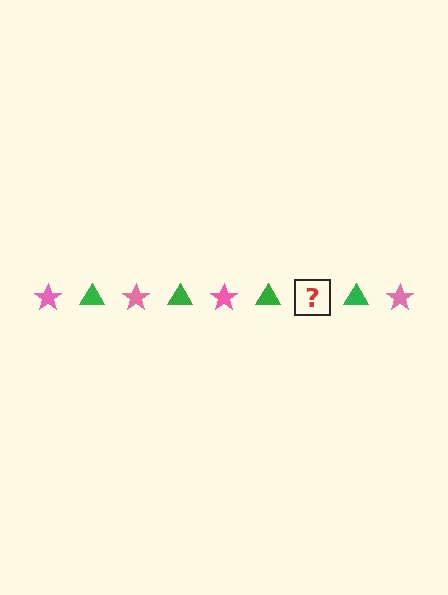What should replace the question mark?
The question mark should be replaced with a pink star.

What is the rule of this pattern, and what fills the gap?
The rule is that the pattern alternates between pink star and green triangle. The gap should be filled with a pink star.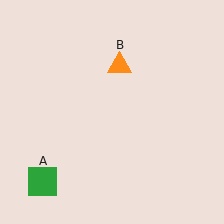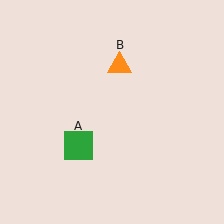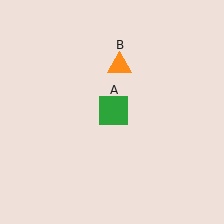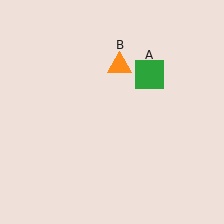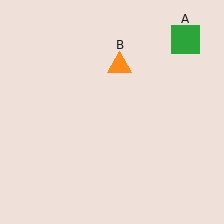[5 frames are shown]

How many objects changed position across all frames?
1 object changed position: green square (object A).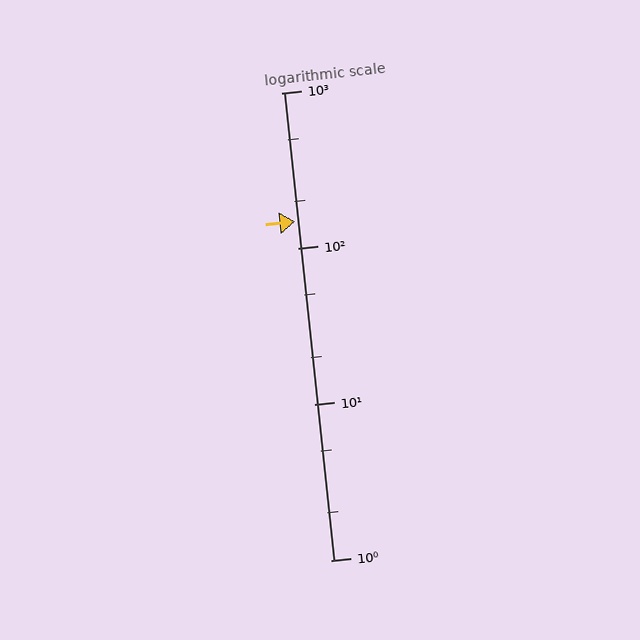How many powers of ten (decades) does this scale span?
The scale spans 3 decades, from 1 to 1000.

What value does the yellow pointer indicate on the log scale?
The pointer indicates approximately 150.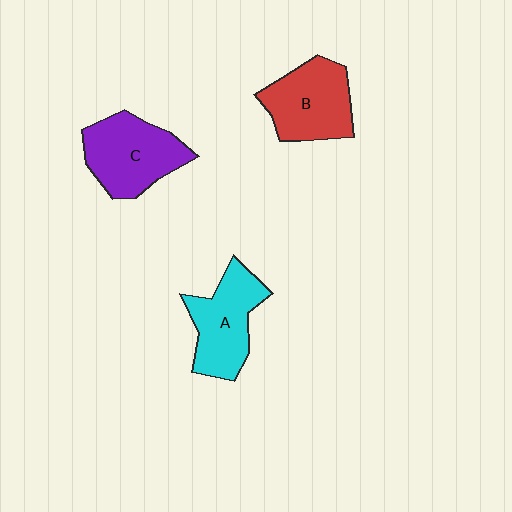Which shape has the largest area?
Shape C (purple).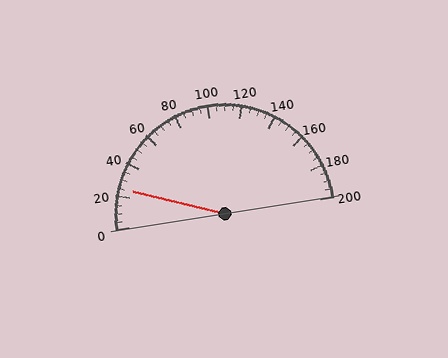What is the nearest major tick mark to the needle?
The nearest major tick mark is 20.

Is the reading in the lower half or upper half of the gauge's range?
The reading is in the lower half of the range (0 to 200).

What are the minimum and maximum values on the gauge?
The gauge ranges from 0 to 200.